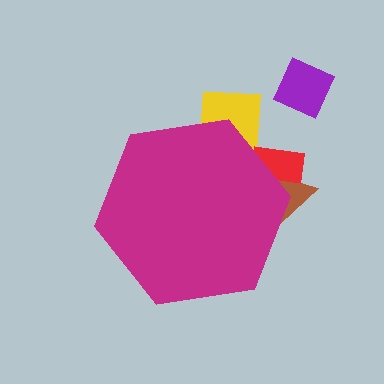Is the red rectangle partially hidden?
Yes, the red rectangle is partially hidden behind the magenta hexagon.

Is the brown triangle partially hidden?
Yes, the brown triangle is partially hidden behind the magenta hexagon.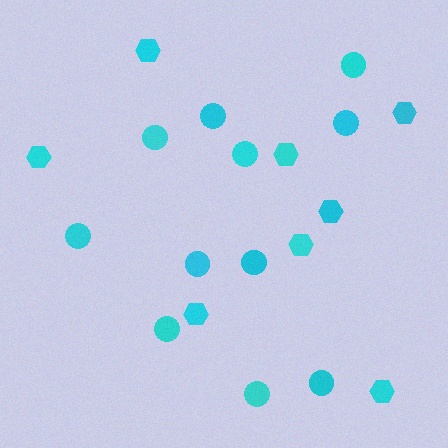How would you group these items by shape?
There are 2 groups: one group of hexagons (8) and one group of circles (11).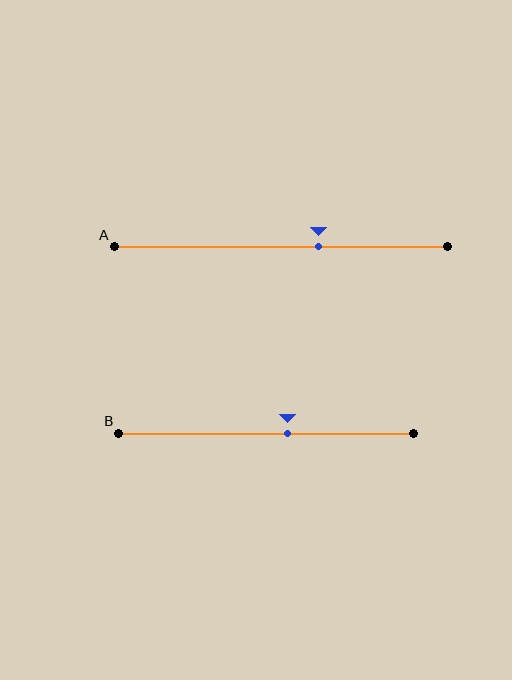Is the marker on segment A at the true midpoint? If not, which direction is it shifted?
No, the marker on segment A is shifted to the right by about 11% of the segment length.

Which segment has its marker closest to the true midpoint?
Segment B has its marker closest to the true midpoint.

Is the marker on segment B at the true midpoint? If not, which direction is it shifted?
No, the marker on segment B is shifted to the right by about 7% of the segment length.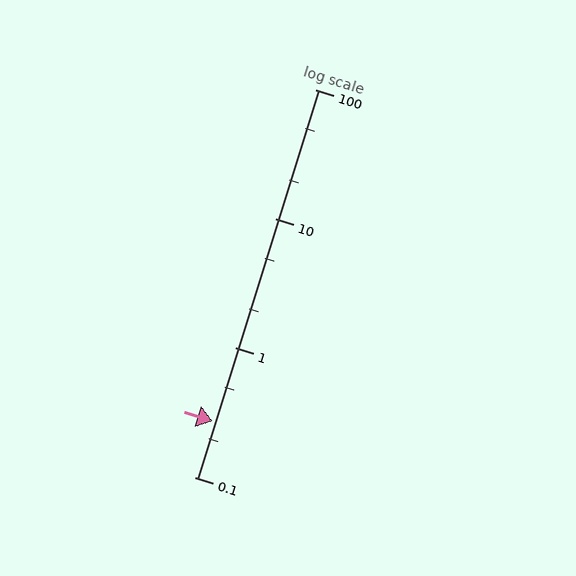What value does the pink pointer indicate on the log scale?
The pointer indicates approximately 0.27.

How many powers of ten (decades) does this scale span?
The scale spans 3 decades, from 0.1 to 100.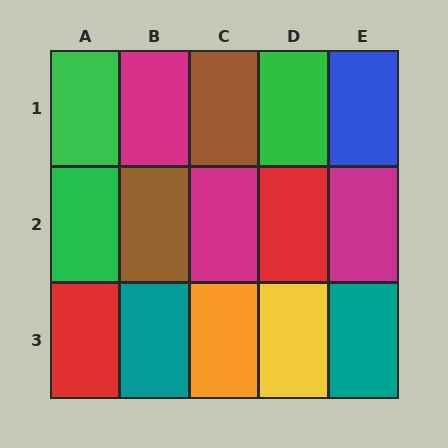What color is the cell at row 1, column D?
Green.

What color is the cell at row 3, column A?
Red.